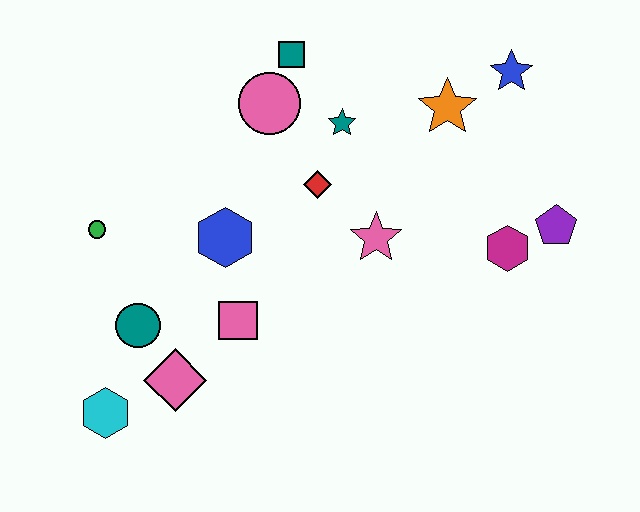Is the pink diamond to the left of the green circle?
No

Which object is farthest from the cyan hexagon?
The blue star is farthest from the cyan hexagon.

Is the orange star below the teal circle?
No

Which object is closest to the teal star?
The red diamond is closest to the teal star.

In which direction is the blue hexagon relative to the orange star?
The blue hexagon is to the left of the orange star.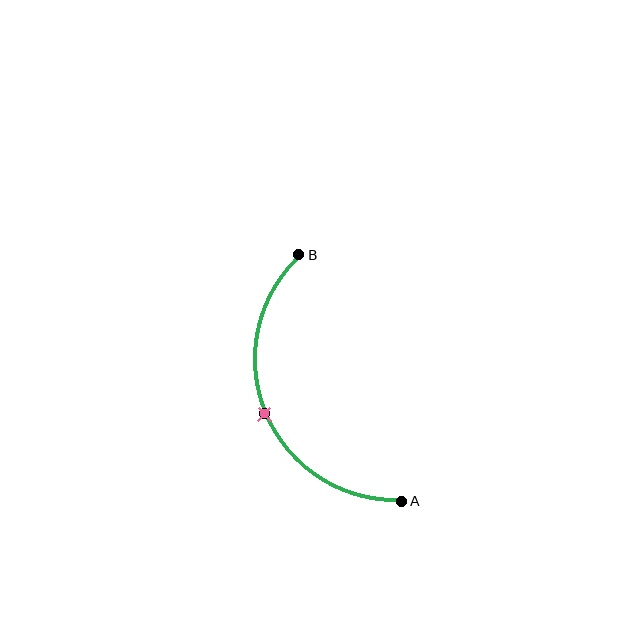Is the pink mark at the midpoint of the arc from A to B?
Yes. The pink mark lies on the arc at equal arc-length from both A and B — it is the arc midpoint.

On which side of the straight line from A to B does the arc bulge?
The arc bulges to the left of the straight line connecting A and B.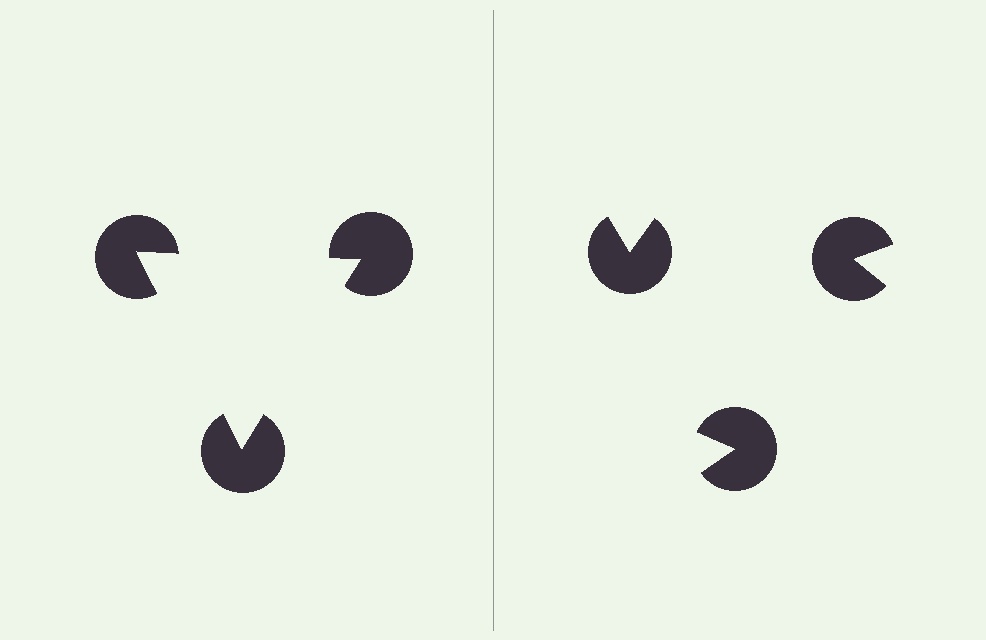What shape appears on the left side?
An illusory triangle.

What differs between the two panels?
The pac-man discs are positioned identically on both sides; only the wedge orientations differ. On the left they align to a triangle; on the right they are misaligned.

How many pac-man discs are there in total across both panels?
6 — 3 on each side.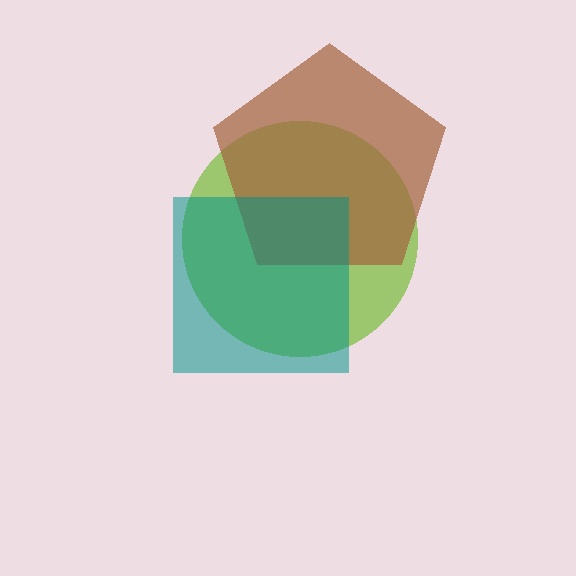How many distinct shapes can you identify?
There are 3 distinct shapes: a lime circle, a brown pentagon, a teal square.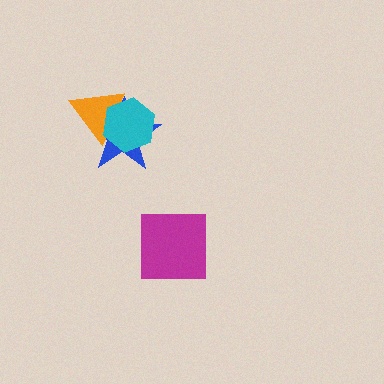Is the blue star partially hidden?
Yes, it is partially covered by another shape.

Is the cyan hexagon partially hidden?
No, no other shape covers it.